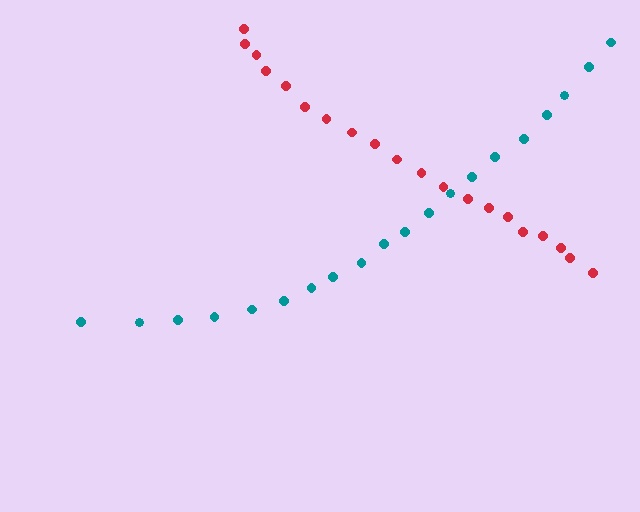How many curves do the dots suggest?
There are 2 distinct paths.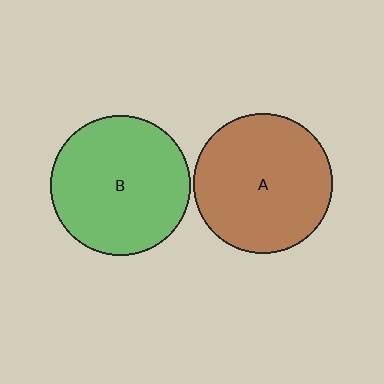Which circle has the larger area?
Circle B (green).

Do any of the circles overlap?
No, none of the circles overlap.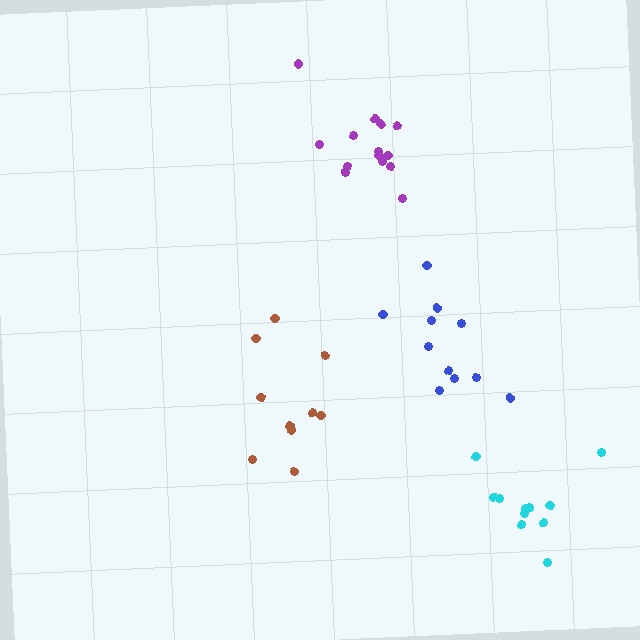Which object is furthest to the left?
The brown cluster is leftmost.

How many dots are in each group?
Group 1: 11 dots, Group 2: 10 dots, Group 3: 14 dots, Group 4: 11 dots (46 total).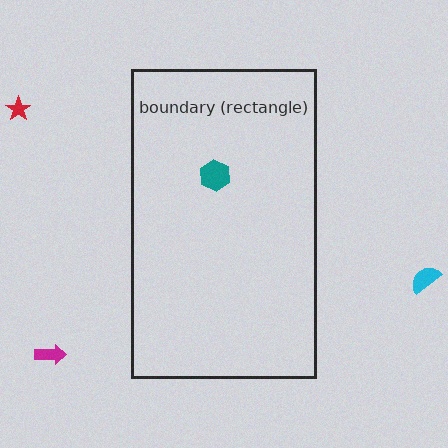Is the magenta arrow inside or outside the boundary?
Outside.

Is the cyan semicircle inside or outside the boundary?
Outside.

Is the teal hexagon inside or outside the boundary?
Inside.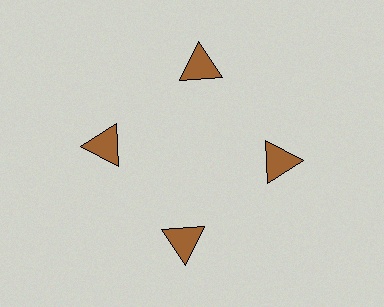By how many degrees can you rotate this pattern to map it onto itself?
The pattern maps onto itself every 90 degrees of rotation.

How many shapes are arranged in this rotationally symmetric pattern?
There are 4 shapes, arranged in 4 groups of 1.